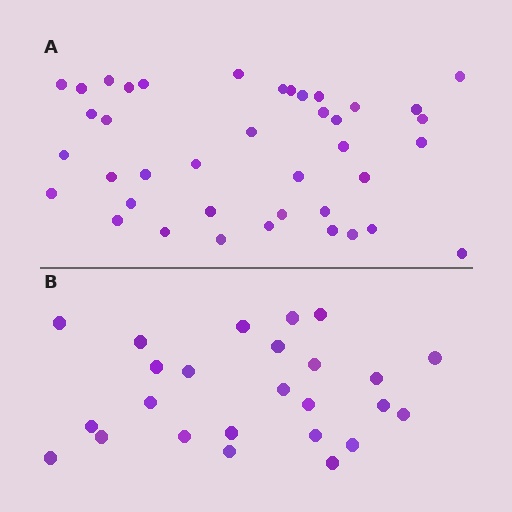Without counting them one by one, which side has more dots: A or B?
Region A (the top region) has more dots.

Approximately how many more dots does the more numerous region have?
Region A has approximately 15 more dots than region B.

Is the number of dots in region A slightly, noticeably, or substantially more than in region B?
Region A has substantially more. The ratio is roughly 1.6 to 1.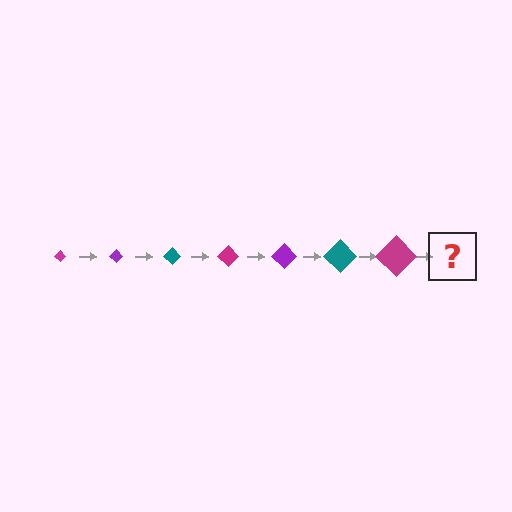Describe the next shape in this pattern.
It should be a purple diamond, larger than the previous one.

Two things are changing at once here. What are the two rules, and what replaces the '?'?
The two rules are that the diamond grows larger each step and the color cycles through magenta, purple, and teal. The '?' should be a purple diamond, larger than the previous one.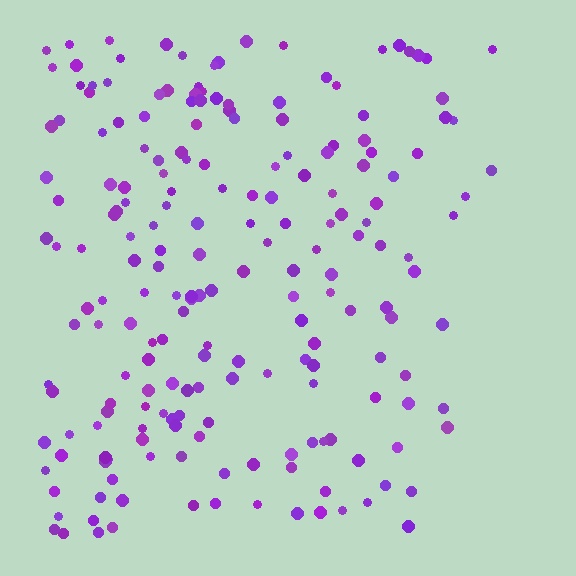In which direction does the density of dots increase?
From right to left, with the left side densest.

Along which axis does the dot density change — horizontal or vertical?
Horizontal.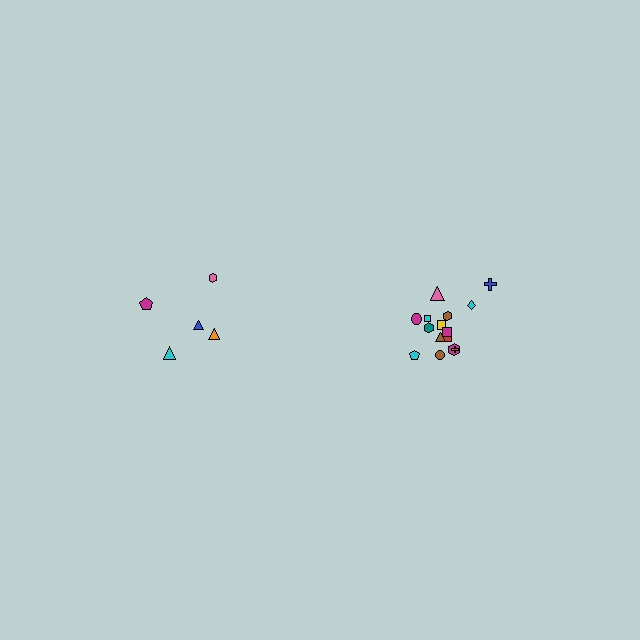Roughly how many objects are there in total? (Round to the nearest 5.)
Roughly 20 objects in total.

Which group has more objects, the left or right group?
The right group.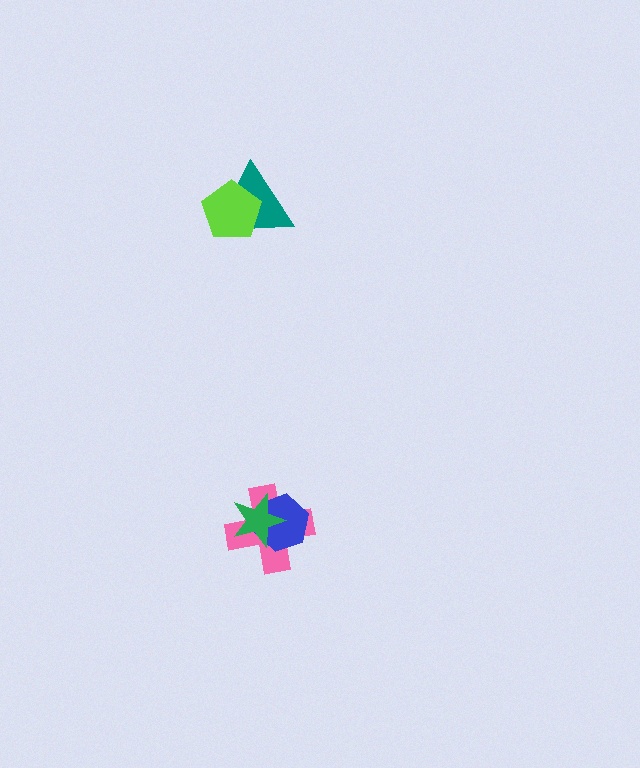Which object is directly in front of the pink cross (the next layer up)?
The blue hexagon is directly in front of the pink cross.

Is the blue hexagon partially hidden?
Yes, it is partially covered by another shape.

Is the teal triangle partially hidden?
Yes, it is partially covered by another shape.